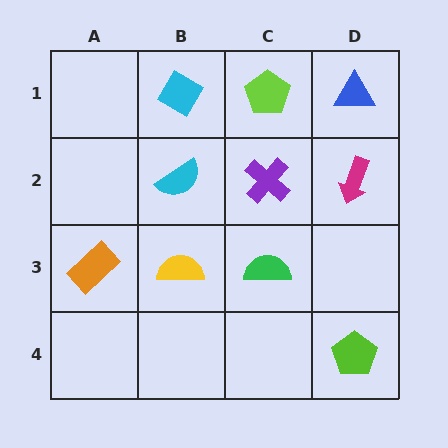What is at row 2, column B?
A cyan semicircle.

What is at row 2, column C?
A purple cross.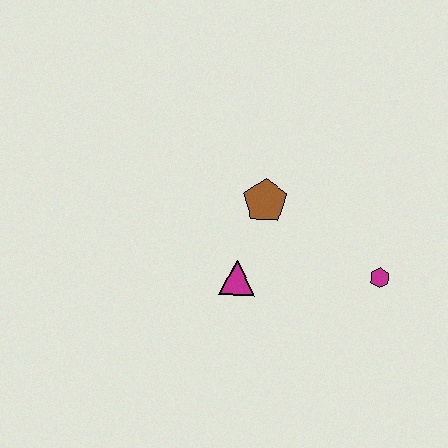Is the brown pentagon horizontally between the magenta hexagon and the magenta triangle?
Yes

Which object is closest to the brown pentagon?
The magenta triangle is closest to the brown pentagon.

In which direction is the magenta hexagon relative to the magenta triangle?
The magenta hexagon is to the right of the magenta triangle.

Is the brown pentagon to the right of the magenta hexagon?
No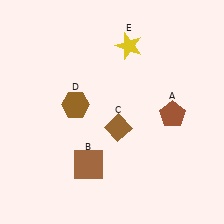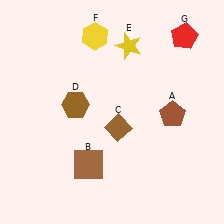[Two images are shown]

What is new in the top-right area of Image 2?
A red pentagon (G) was added in the top-right area of Image 2.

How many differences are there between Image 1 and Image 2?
There are 2 differences between the two images.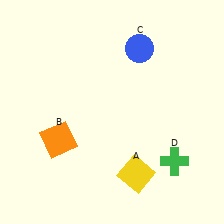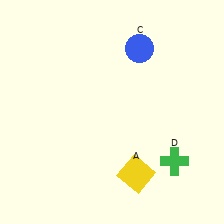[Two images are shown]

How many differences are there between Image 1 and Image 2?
There is 1 difference between the two images.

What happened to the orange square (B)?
The orange square (B) was removed in Image 2. It was in the bottom-left area of Image 1.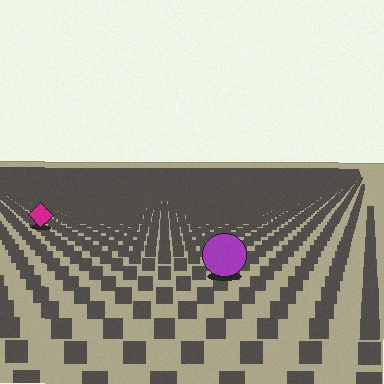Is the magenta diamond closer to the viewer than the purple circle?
No. The purple circle is closer — you can tell from the texture gradient: the ground texture is coarser near it.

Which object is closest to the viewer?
The purple circle is closest. The texture marks near it are larger and more spread out.